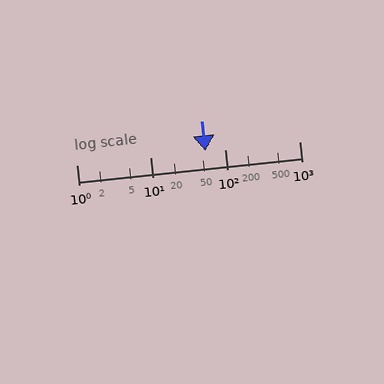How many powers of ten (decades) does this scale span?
The scale spans 3 decades, from 1 to 1000.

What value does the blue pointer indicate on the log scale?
The pointer indicates approximately 54.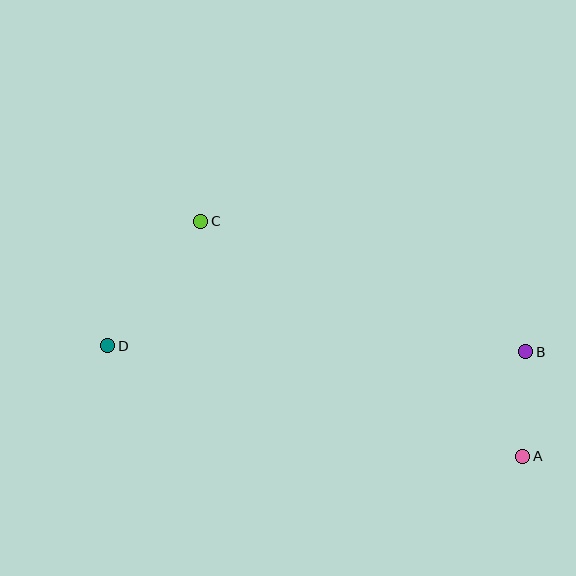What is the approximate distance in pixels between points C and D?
The distance between C and D is approximately 156 pixels.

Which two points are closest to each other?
Points A and B are closest to each other.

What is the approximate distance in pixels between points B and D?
The distance between B and D is approximately 418 pixels.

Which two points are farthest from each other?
Points A and D are farthest from each other.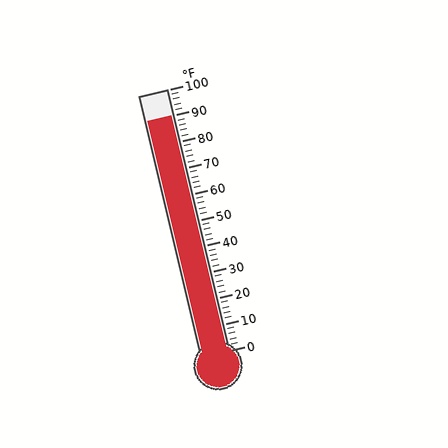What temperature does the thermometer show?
The thermometer shows approximately 90°F.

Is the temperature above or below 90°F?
The temperature is at 90°F.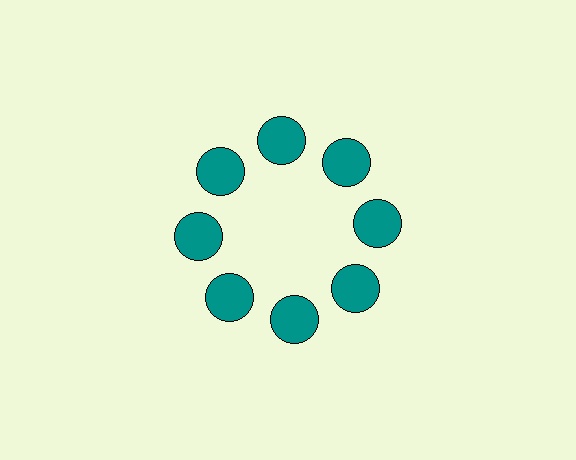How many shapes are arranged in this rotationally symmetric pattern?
There are 8 shapes, arranged in 8 groups of 1.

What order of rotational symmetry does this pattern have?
This pattern has 8-fold rotational symmetry.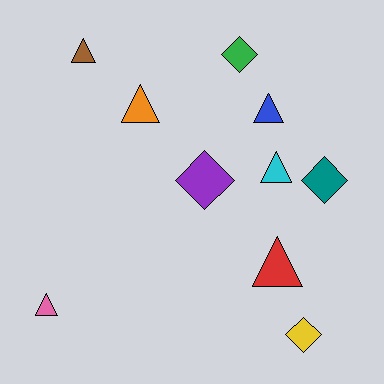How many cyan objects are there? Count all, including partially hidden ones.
There is 1 cyan object.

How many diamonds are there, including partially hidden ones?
There are 4 diamonds.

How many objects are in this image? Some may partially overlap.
There are 10 objects.